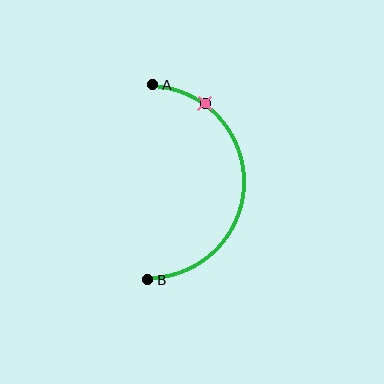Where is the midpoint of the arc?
The arc midpoint is the point on the curve farthest from the straight line joining A and B. It sits to the right of that line.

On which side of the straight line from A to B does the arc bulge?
The arc bulges to the right of the straight line connecting A and B.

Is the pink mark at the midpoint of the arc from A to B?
No. The pink mark lies on the arc but is closer to endpoint A. The arc midpoint would be at the point on the curve equidistant along the arc from both A and B.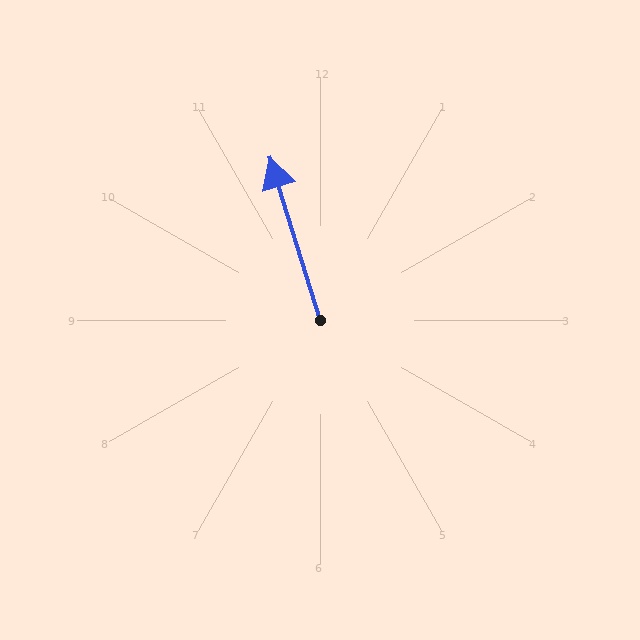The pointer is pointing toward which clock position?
Roughly 11 o'clock.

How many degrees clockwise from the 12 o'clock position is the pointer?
Approximately 343 degrees.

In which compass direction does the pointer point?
North.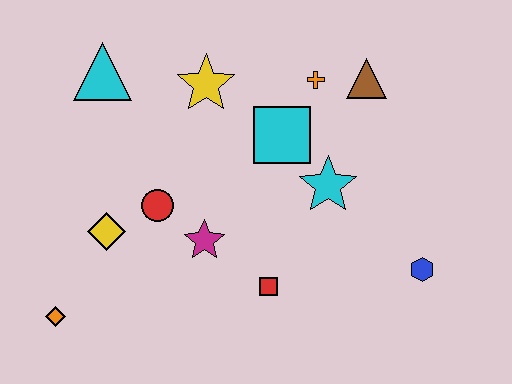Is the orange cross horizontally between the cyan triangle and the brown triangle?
Yes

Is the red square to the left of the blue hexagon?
Yes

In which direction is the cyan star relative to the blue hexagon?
The cyan star is to the left of the blue hexagon.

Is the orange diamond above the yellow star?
No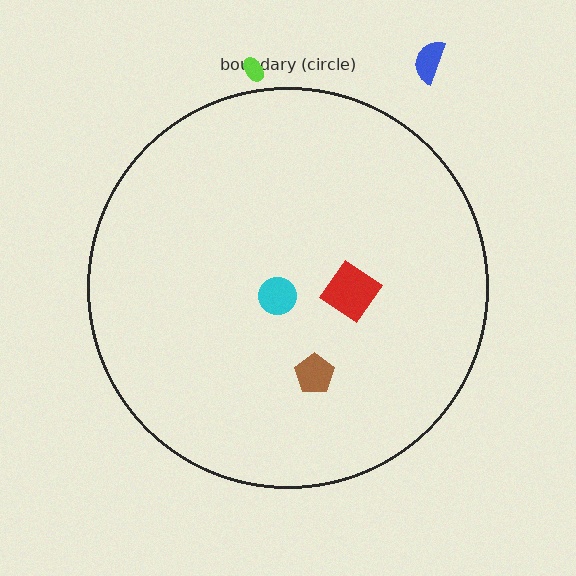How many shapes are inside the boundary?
3 inside, 2 outside.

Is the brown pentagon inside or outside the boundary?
Inside.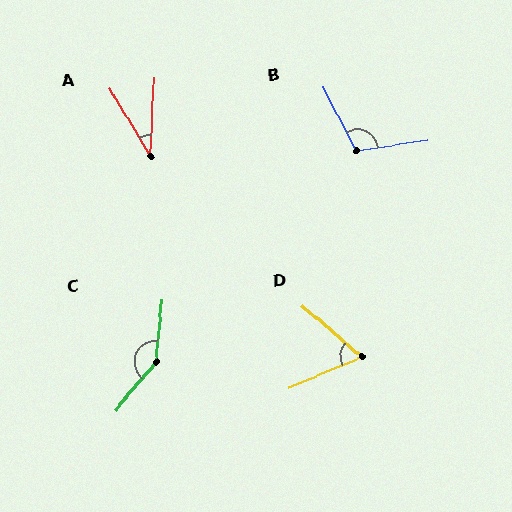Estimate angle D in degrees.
Approximately 64 degrees.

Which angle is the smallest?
A, at approximately 34 degrees.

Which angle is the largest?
C, at approximately 146 degrees.